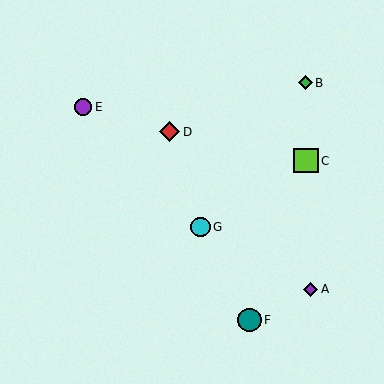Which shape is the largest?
The lime square (labeled C) is the largest.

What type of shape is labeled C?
Shape C is a lime square.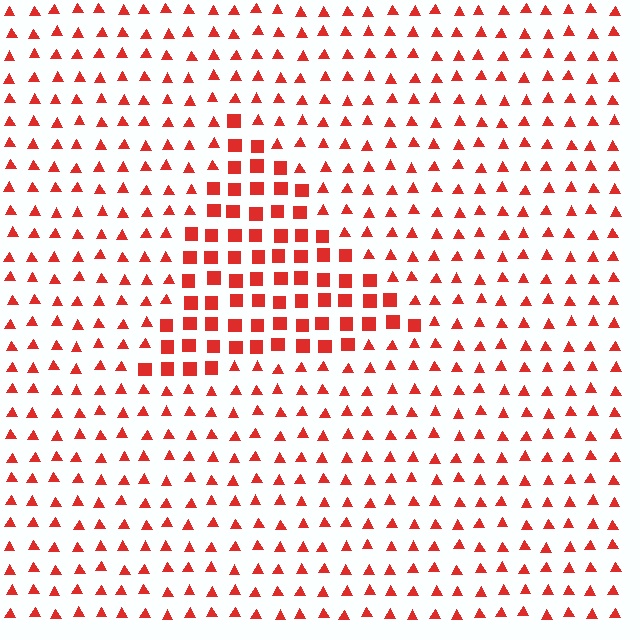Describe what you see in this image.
The image is filled with small red elements arranged in a uniform grid. A triangle-shaped region contains squares, while the surrounding area contains triangles. The boundary is defined purely by the change in element shape.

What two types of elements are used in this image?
The image uses squares inside the triangle region and triangles outside it.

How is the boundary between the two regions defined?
The boundary is defined by a change in element shape: squares inside vs. triangles outside. All elements share the same color and spacing.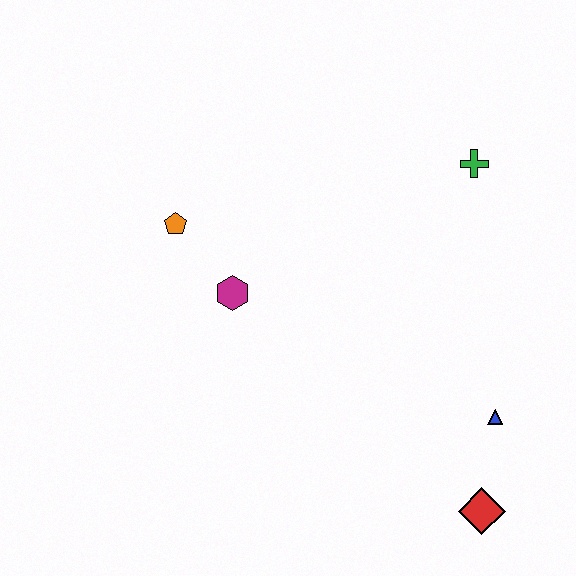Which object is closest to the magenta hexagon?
The orange pentagon is closest to the magenta hexagon.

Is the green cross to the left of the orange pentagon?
No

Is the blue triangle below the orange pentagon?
Yes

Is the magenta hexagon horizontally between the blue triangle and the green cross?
No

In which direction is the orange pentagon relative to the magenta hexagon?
The orange pentagon is above the magenta hexagon.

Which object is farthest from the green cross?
The red diamond is farthest from the green cross.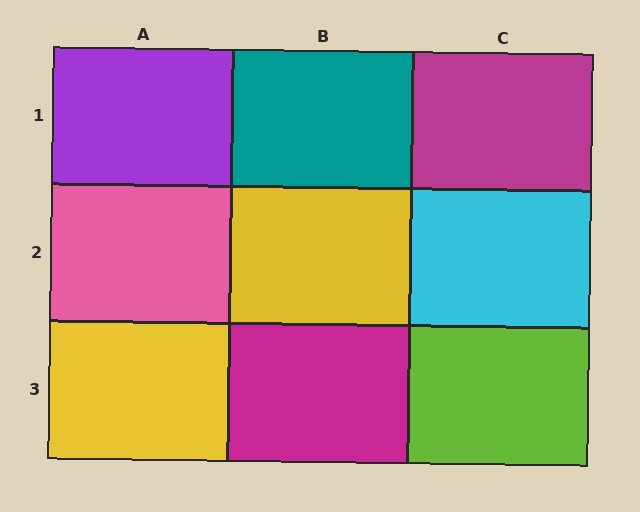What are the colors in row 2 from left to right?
Pink, yellow, cyan.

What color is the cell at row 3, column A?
Yellow.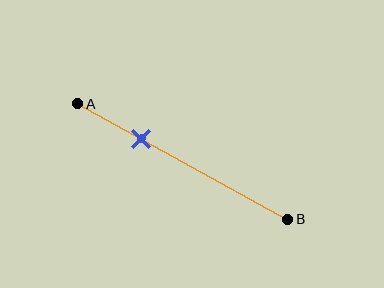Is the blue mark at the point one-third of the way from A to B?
Yes, the mark is approximately at the one-third point.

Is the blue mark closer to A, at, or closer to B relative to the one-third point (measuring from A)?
The blue mark is approximately at the one-third point of segment AB.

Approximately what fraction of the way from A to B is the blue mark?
The blue mark is approximately 30% of the way from A to B.